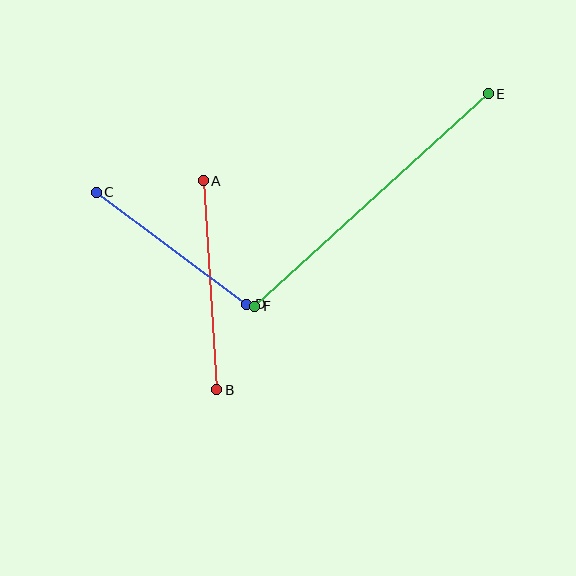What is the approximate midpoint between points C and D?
The midpoint is at approximately (171, 248) pixels.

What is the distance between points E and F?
The distance is approximately 316 pixels.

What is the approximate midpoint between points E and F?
The midpoint is at approximately (372, 200) pixels.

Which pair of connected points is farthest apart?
Points E and F are farthest apart.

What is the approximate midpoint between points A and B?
The midpoint is at approximately (210, 285) pixels.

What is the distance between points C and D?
The distance is approximately 188 pixels.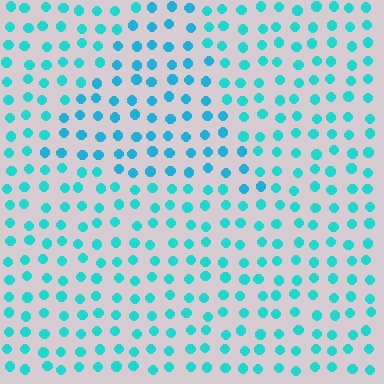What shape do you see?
I see a triangle.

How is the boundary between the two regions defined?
The boundary is defined purely by a slight shift in hue (about 16 degrees). Spacing, size, and orientation are identical on both sides.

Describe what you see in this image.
The image is filled with small cyan elements in a uniform arrangement. A triangle-shaped region is visible where the elements are tinted to a slightly different hue, forming a subtle color boundary.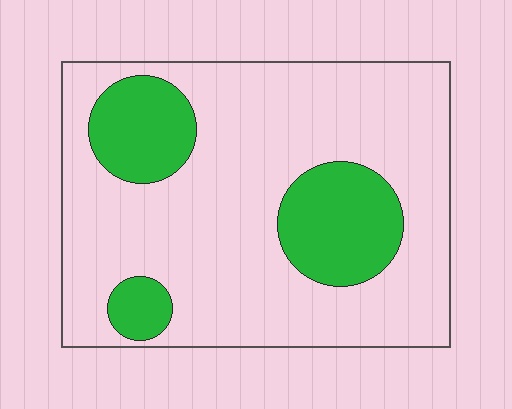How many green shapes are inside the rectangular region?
3.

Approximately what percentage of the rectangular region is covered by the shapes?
Approximately 25%.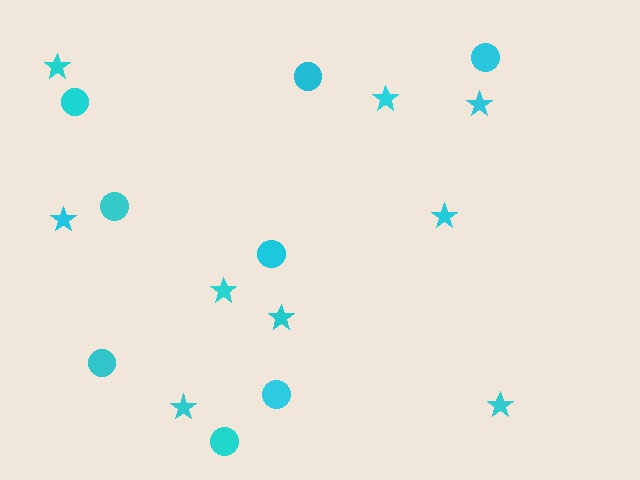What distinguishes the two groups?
There are 2 groups: one group of circles (8) and one group of stars (9).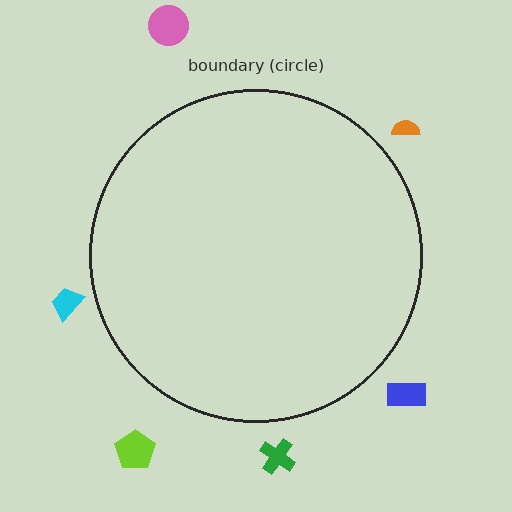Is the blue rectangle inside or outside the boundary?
Outside.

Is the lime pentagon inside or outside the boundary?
Outside.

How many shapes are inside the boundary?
0 inside, 6 outside.